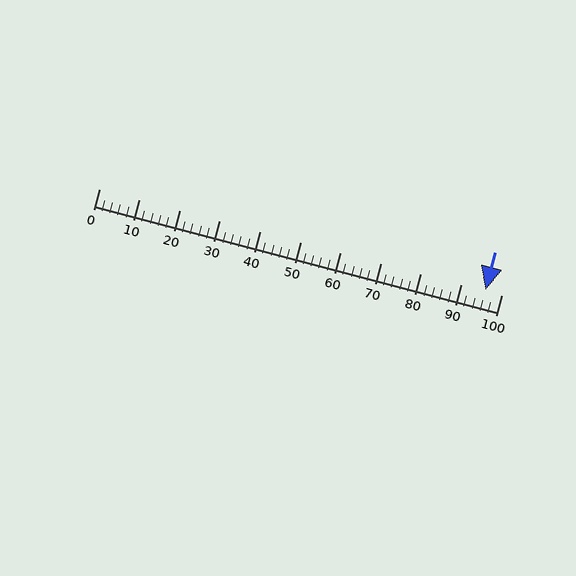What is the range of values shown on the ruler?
The ruler shows values from 0 to 100.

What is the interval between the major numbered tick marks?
The major tick marks are spaced 10 units apart.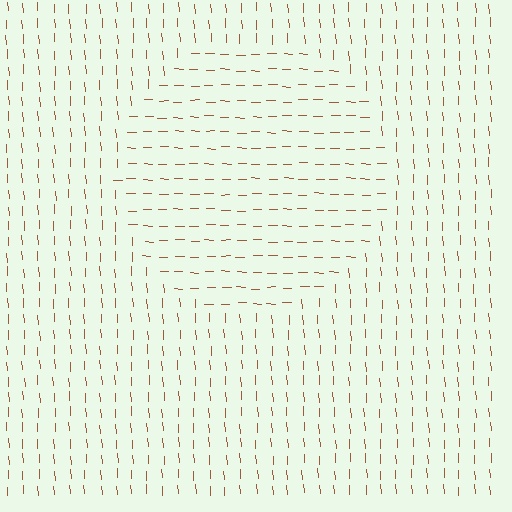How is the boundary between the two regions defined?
The boundary is defined purely by a change in line orientation (approximately 85 degrees difference). All lines are the same color and thickness.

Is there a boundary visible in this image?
Yes, there is a texture boundary formed by a change in line orientation.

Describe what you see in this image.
The image is filled with small brown line segments. A circle region in the image has lines oriented differently from the surrounding lines, creating a visible texture boundary.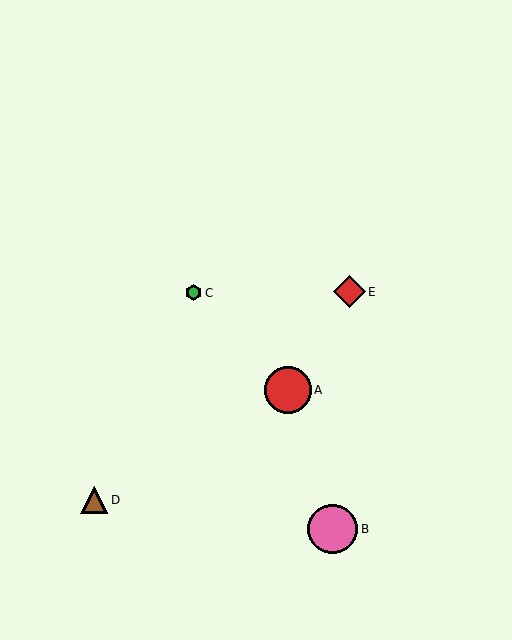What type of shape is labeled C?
Shape C is a green hexagon.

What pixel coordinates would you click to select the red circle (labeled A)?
Click at (288, 390) to select the red circle A.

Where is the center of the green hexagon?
The center of the green hexagon is at (193, 293).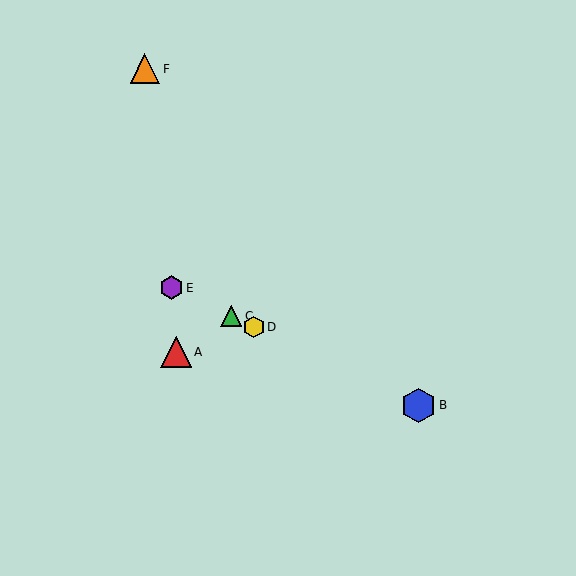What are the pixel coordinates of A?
Object A is at (176, 352).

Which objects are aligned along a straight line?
Objects B, C, D, E are aligned along a straight line.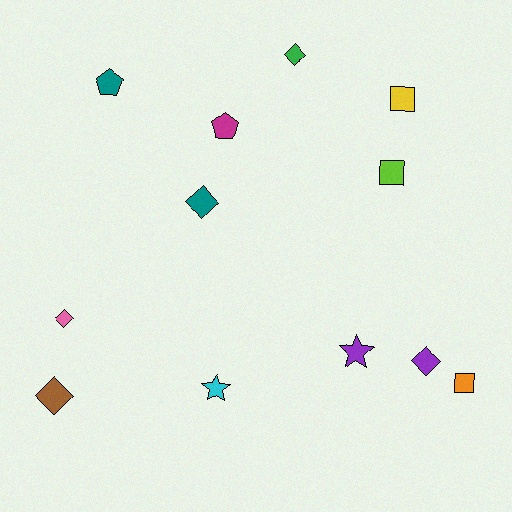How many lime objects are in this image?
There is 1 lime object.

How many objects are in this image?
There are 12 objects.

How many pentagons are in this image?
There are 2 pentagons.